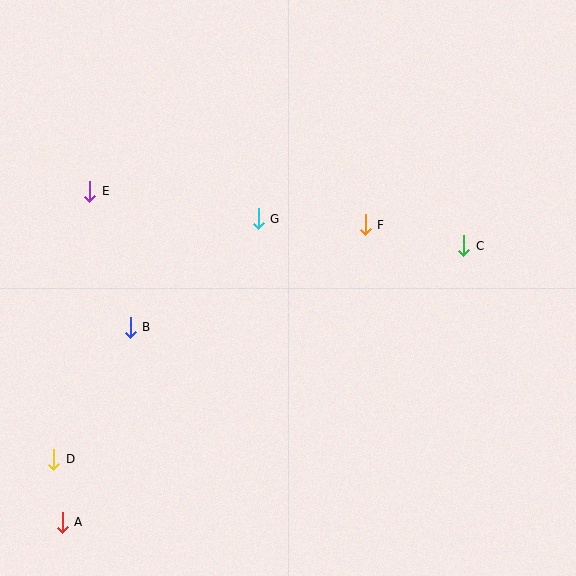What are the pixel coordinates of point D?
Point D is at (54, 459).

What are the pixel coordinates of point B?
Point B is at (130, 327).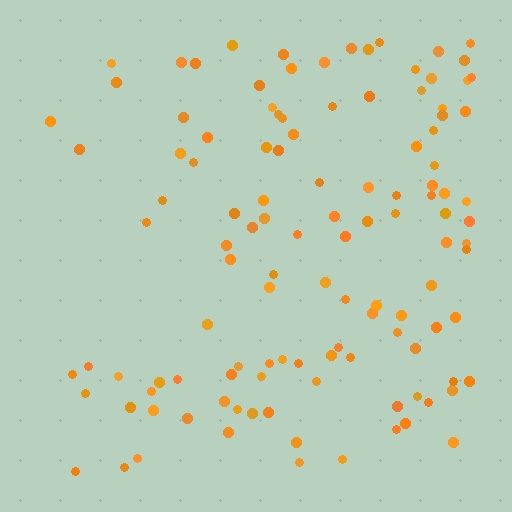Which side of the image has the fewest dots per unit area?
The left.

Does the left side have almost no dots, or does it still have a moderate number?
Still a moderate number, just noticeably fewer than the right.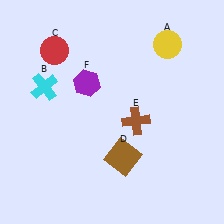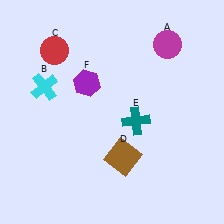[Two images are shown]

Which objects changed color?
A changed from yellow to magenta. E changed from brown to teal.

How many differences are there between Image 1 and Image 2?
There are 2 differences between the two images.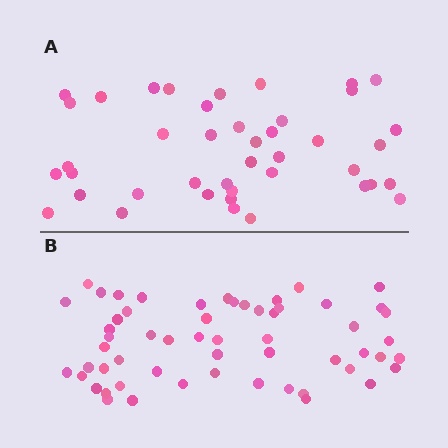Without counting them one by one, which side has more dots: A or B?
Region B (the bottom region) has more dots.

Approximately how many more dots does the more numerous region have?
Region B has approximately 15 more dots than region A.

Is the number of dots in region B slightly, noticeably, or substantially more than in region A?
Region B has noticeably more, but not dramatically so. The ratio is roughly 1.4 to 1.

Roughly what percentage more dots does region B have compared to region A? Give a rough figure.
About 35% more.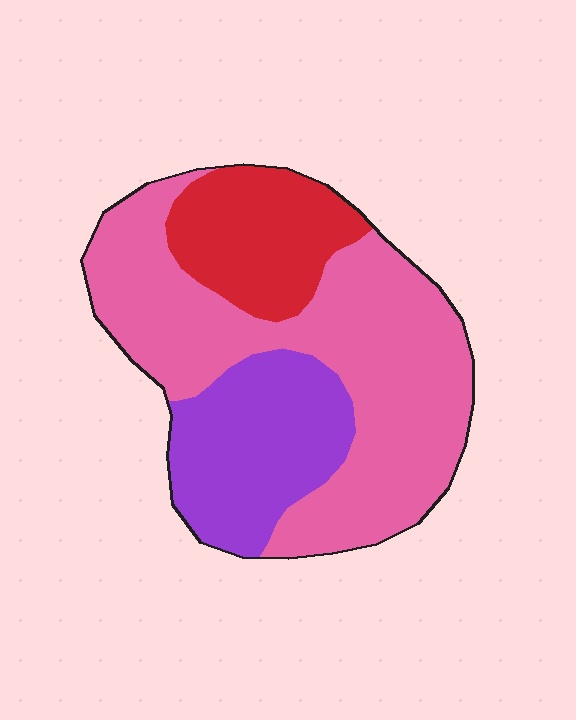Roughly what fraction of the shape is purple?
Purple takes up about one quarter (1/4) of the shape.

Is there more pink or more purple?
Pink.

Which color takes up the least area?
Red, at roughly 20%.